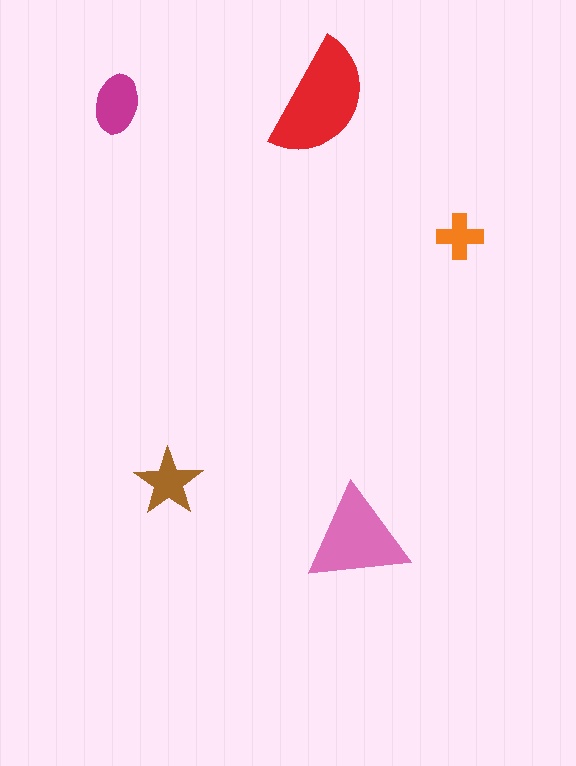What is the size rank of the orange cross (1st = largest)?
5th.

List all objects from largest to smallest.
The red semicircle, the pink triangle, the magenta ellipse, the brown star, the orange cross.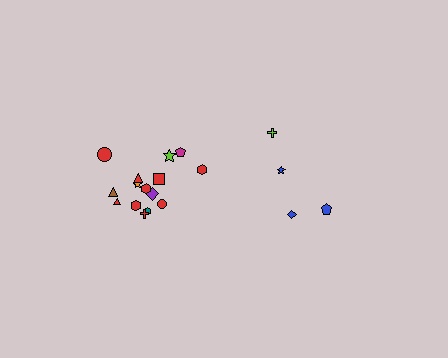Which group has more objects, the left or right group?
The left group.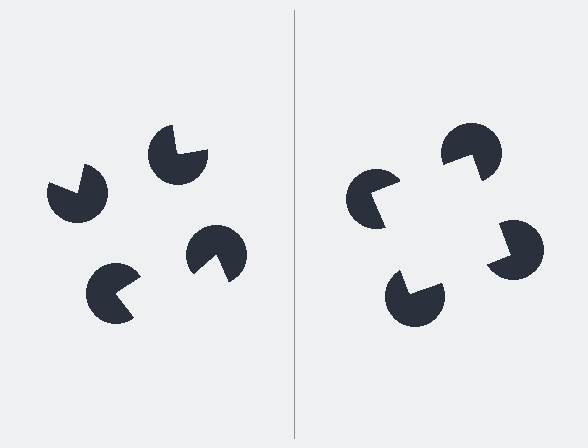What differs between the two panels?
The pac-man discs are positioned identically on both sides; only the wedge orientations differ. On the right they align to a square; on the left they are misaligned.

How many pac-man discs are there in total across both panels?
8 — 4 on each side.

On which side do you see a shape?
An illusory square appears on the right side. On the left side the wedge cuts are rotated, so no coherent shape forms.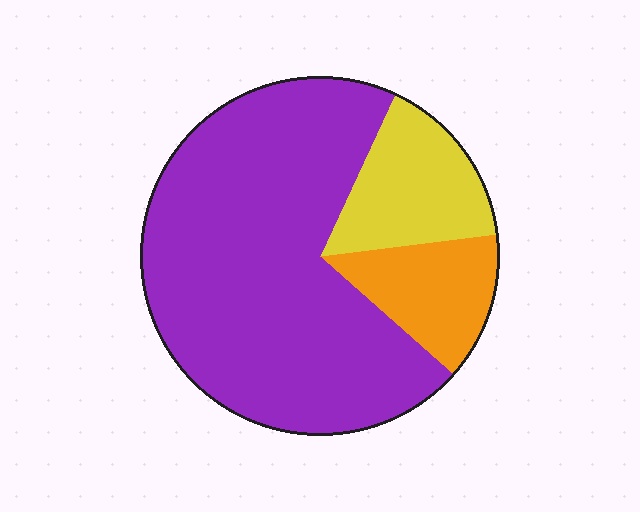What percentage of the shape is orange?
Orange takes up about one eighth (1/8) of the shape.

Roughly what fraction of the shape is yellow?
Yellow covers around 15% of the shape.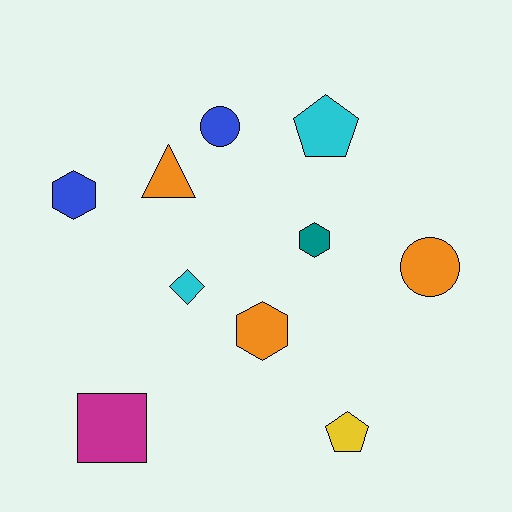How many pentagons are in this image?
There are 2 pentagons.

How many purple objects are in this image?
There are no purple objects.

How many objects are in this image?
There are 10 objects.